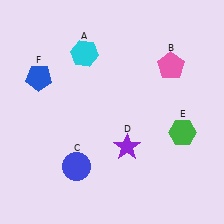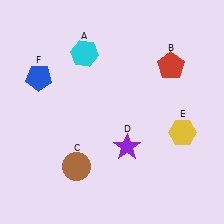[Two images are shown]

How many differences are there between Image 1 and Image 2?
There are 3 differences between the two images.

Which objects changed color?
B changed from pink to red. C changed from blue to brown. E changed from green to yellow.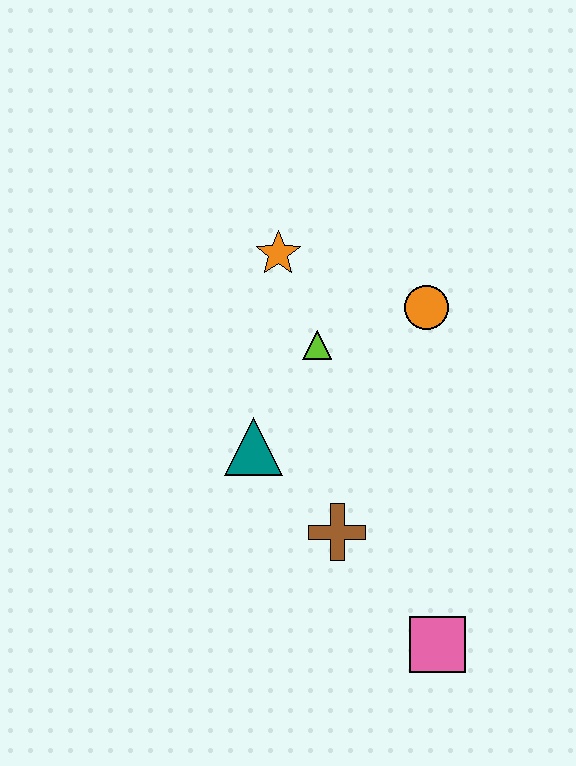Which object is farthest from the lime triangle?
The pink square is farthest from the lime triangle.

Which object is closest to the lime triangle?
The orange star is closest to the lime triangle.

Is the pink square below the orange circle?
Yes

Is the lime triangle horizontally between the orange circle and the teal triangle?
Yes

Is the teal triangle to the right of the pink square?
No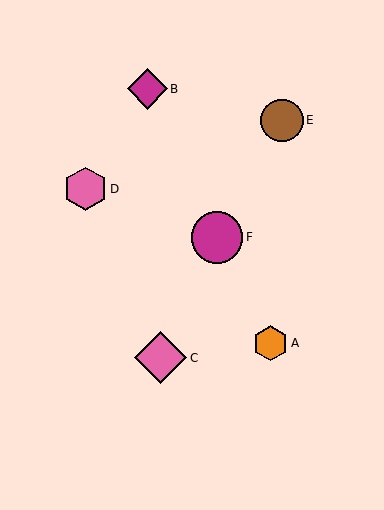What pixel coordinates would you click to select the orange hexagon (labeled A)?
Click at (270, 343) to select the orange hexagon A.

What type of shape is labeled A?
Shape A is an orange hexagon.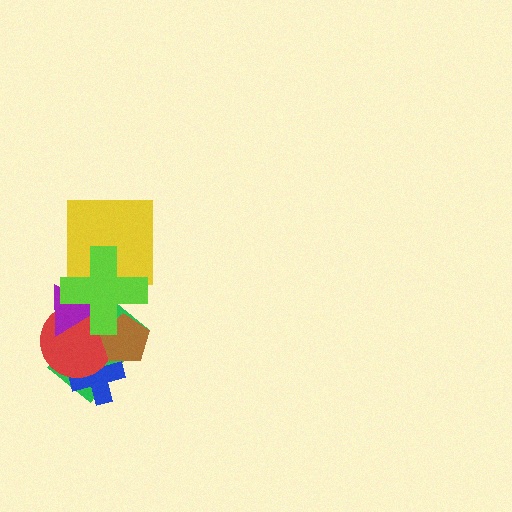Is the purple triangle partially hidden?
Yes, it is partially covered by another shape.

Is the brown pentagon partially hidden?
Yes, it is partially covered by another shape.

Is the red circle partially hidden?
Yes, it is partially covered by another shape.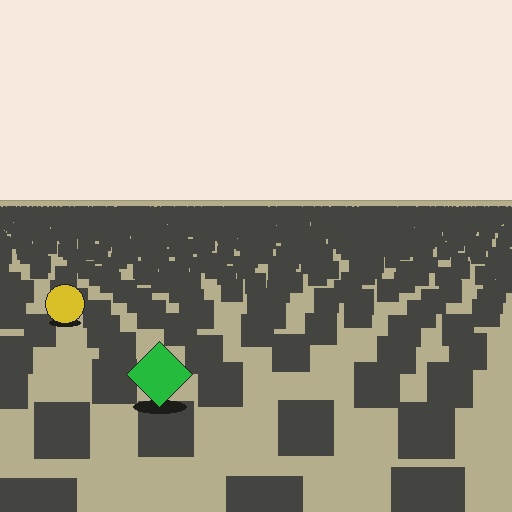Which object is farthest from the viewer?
The yellow circle is farthest from the viewer. It appears smaller and the ground texture around it is denser.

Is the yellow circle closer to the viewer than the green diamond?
No. The green diamond is closer — you can tell from the texture gradient: the ground texture is coarser near it.